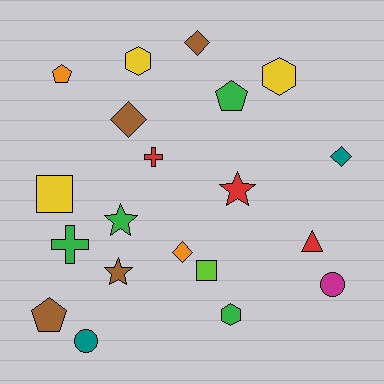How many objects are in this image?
There are 20 objects.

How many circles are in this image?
There are 2 circles.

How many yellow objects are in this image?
There are 3 yellow objects.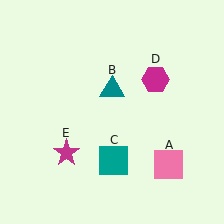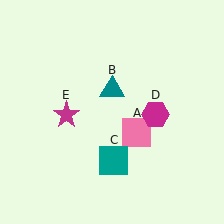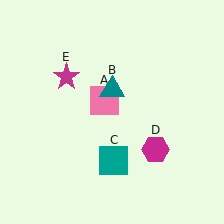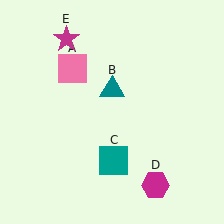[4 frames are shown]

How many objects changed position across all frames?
3 objects changed position: pink square (object A), magenta hexagon (object D), magenta star (object E).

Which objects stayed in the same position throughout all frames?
Teal triangle (object B) and teal square (object C) remained stationary.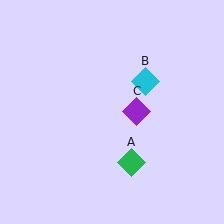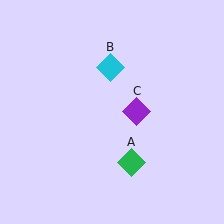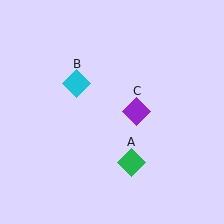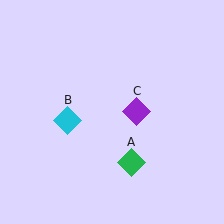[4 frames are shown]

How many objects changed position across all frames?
1 object changed position: cyan diamond (object B).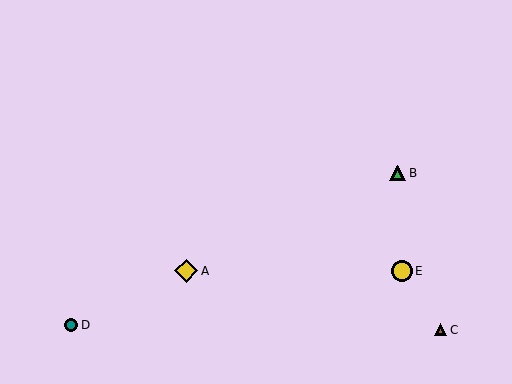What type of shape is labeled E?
Shape E is a yellow circle.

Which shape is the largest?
The yellow diamond (labeled A) is the largest.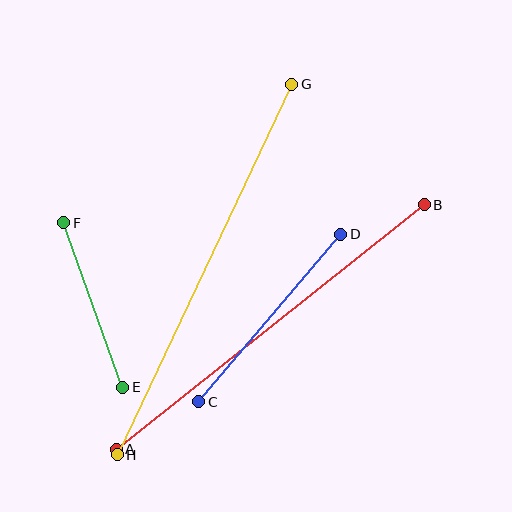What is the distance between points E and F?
The distance is approximately 175 pixels.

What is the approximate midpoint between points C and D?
The midpoint is at approximately (270, 318) pixels.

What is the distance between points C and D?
The distance is approximately 220 pixels.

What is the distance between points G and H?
The distance is approximately 409 pixels.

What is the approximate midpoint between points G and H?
The midpoint is at approximately (205, 270) pixels.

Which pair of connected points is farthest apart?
Points G and H are farthest apart.